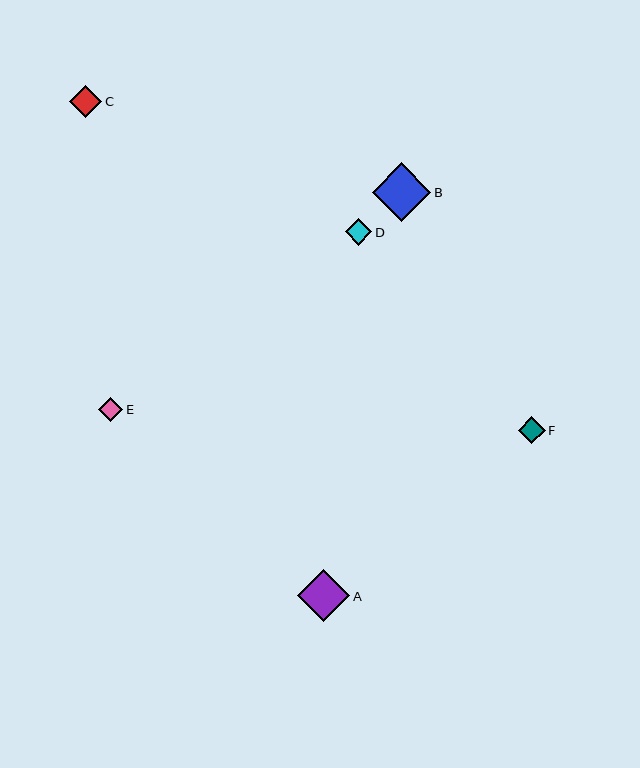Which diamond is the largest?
Diamond B is the largest with a size of approximately 58 pixels.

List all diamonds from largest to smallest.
From largest to smallest: B, A, C, F, D, E.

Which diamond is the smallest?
Diamond E is the smallest with a size of approximately 24 pixels.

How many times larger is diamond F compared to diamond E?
Diamond F is approximately 1.1 times the size of diamond E.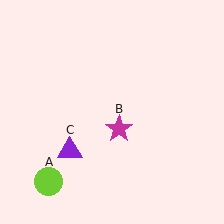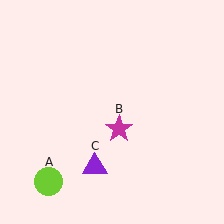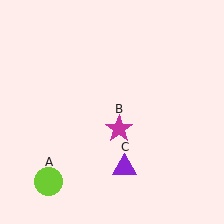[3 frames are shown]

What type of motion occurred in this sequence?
The purple triangle (object C) rotated counterclockwise around the center of the scene.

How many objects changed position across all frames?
1 object changed position: purple triangle (object C).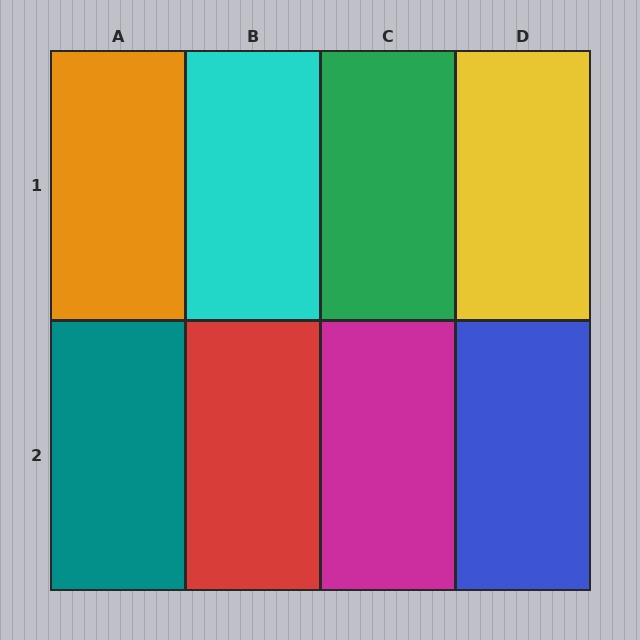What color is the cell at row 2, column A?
Teal.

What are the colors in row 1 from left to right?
Orange, cyan, green, yellow.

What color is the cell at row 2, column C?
Magenta.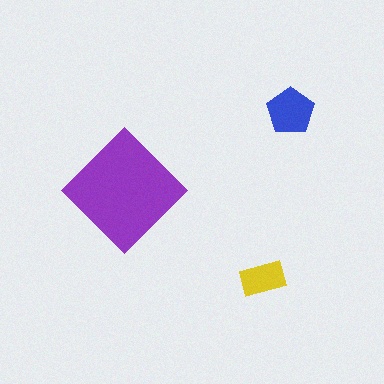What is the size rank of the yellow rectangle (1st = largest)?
3rd.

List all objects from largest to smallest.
The purple diamond, the blue pentagon, the yellow rectangle.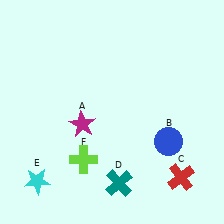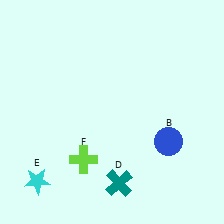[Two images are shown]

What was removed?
The red cross (C), the magenta star (A) were removed in Image 2.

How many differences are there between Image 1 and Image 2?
There are 2 differences between the two images.